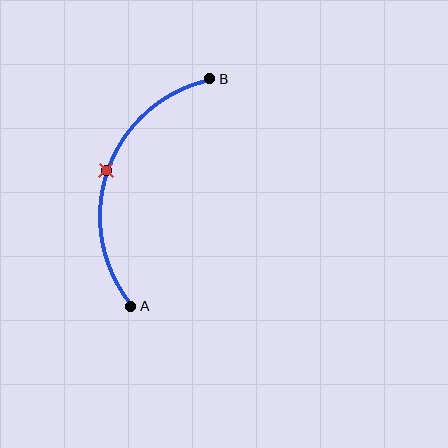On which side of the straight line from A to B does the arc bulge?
The arc bulges to the left of the straight line connecting A and B.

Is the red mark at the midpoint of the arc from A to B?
Yes. The red mark lies on the arc at equal arc-length from both A and B — it is the arc midpoint.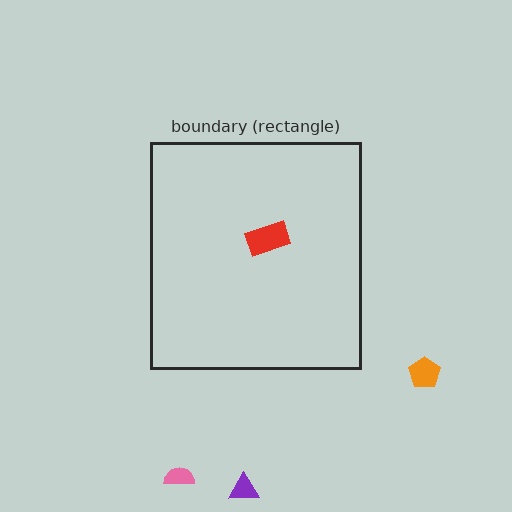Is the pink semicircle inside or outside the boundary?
Outside.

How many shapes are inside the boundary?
1 inside, 3 outside.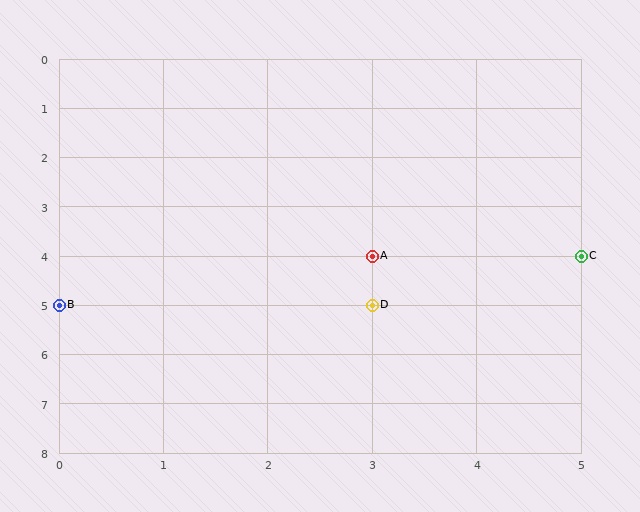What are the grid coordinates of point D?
Point D is at grid coordinates (3, 5).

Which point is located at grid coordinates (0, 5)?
Point B is at (0, 5).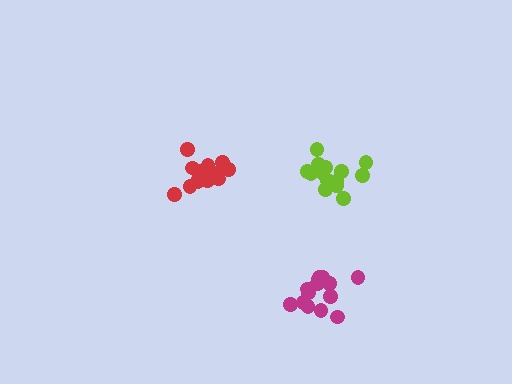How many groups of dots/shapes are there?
There are 3 groups.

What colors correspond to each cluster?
The clusters are colored: red, lime, magenta.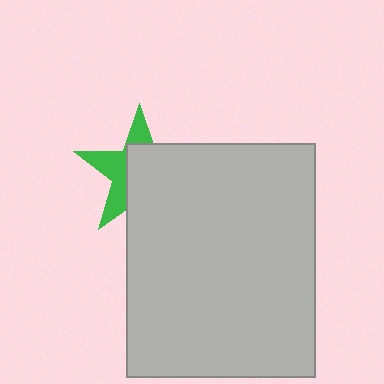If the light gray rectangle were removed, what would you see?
You would see the complete green star.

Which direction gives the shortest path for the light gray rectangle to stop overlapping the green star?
Moving toward the lower-right gives the shortest separation.